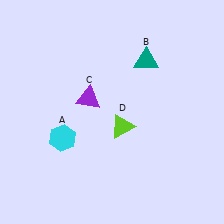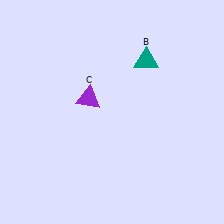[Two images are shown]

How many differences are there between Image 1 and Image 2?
There are 2 differences between the two images.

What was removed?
The lime triangle (D), the cyan hexagon (A) were removed in Image 2.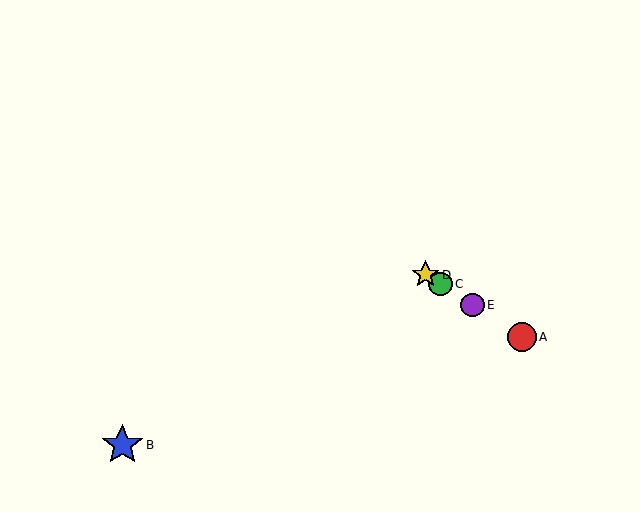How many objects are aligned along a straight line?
4 objects (A, C, D, E) are aligned along a straight line.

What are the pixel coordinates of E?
Object E is at (472, 305).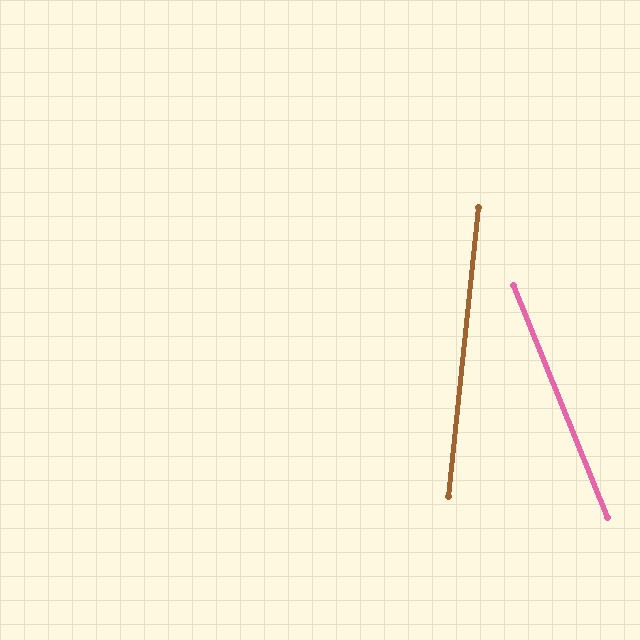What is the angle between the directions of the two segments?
Approximately 28 degrees.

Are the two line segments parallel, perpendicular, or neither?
Neither parallel nor perpendicular — they differ by about 28°.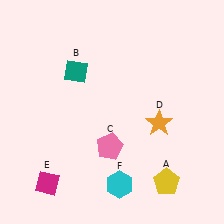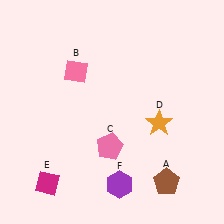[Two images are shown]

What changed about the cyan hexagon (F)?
In Image 1, F is cyan. In Image 2, it changed to purple.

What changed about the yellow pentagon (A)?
In Image 1, A is yellow. In Image 2, it changed to brown.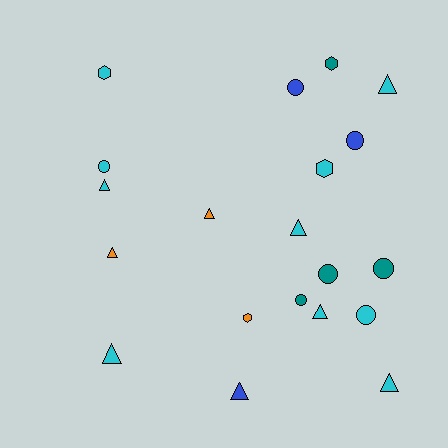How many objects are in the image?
There are 20 objects.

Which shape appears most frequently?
Triangle, with 9 objects.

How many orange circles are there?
There are no orange circles.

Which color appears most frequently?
Cyan, with 10 objects.